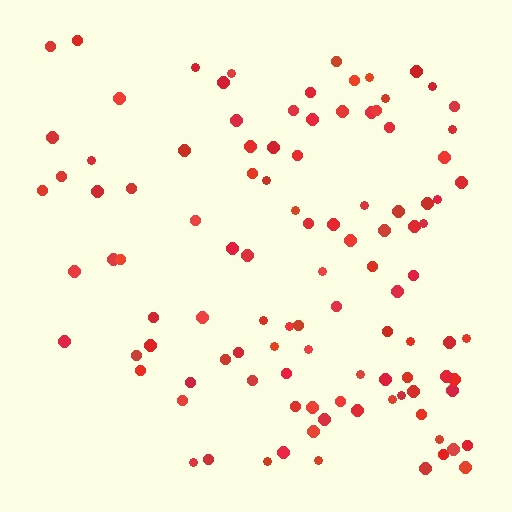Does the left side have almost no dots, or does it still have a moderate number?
Still a moderate number, just noticeably fewer than the right.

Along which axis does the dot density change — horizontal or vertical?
Horizontal.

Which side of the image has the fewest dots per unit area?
The left.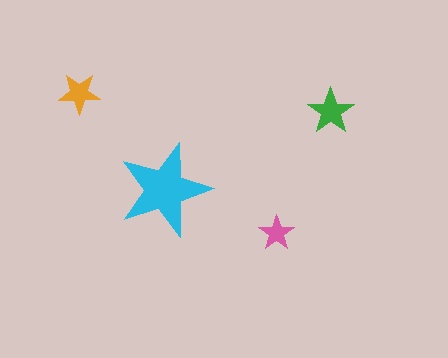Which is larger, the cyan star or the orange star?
The cyan one.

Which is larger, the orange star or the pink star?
The orange one.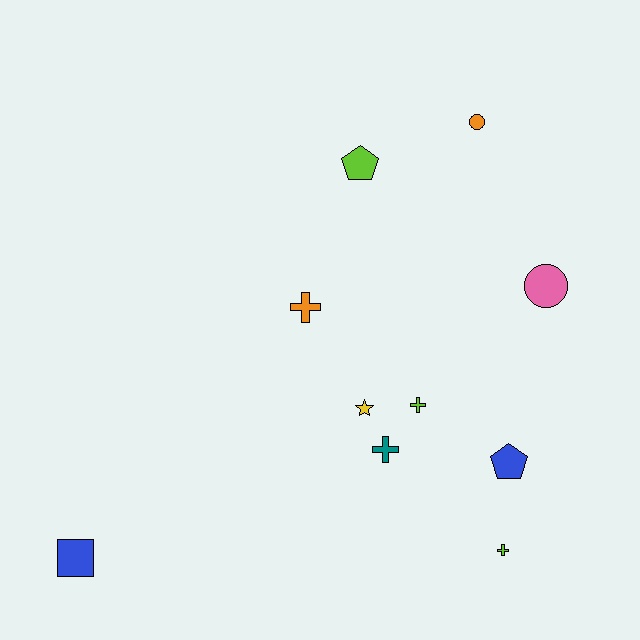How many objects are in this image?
There are 10 objects.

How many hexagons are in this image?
There are no hexagons.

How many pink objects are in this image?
There is 1 pink object.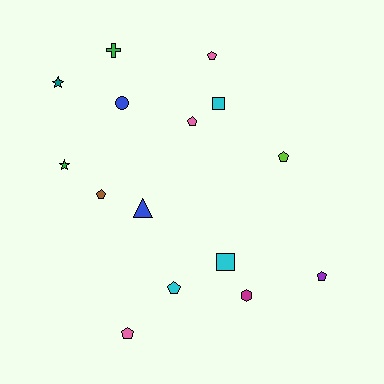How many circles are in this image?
There is 1 circle.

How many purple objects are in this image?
There is 1 purple object.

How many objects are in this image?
There are 15 objects.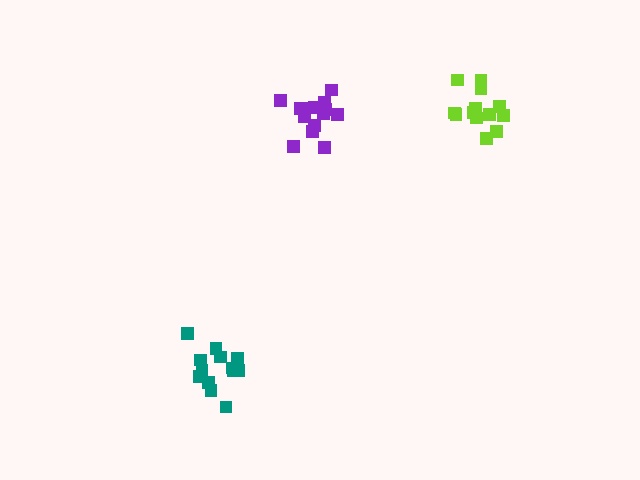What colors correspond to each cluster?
The clusters are colored: lime, teal, purple.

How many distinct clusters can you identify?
There are 3 distinct clusters.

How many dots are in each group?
Group 1: 13 dots, Group 2: 13 dots, Group 3: 14 dots (40 total).